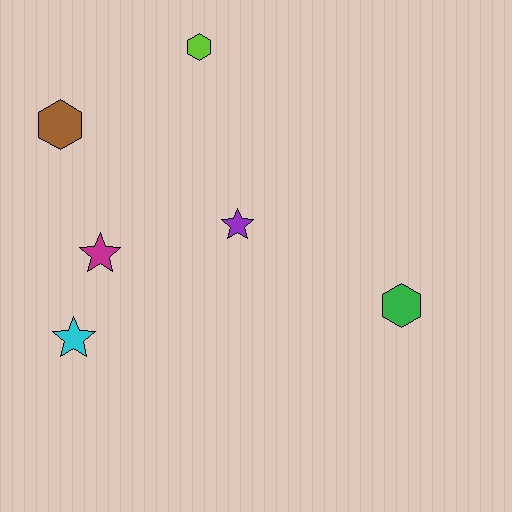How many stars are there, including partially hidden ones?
There are 3 stars.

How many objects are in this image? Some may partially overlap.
There are 6 objects.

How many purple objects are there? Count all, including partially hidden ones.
There is 1 purple object.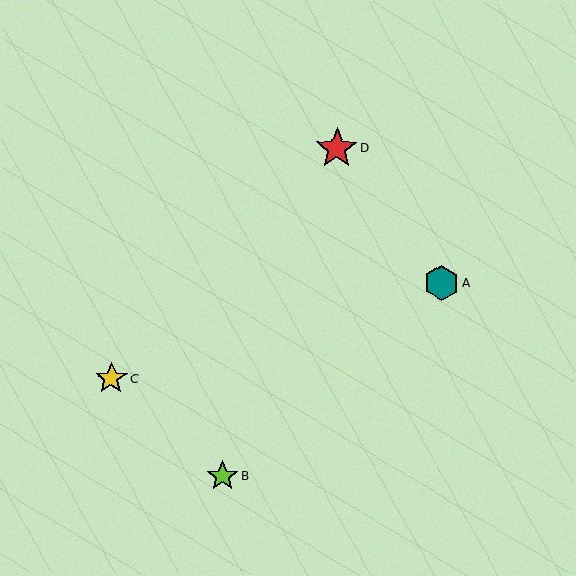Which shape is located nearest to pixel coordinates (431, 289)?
The teal hexagon (labeled A) at (442, 283) is nearest to that location.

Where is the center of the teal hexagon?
The center of the teal hexagon is at (442, 283).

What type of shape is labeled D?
Shape D is a red star.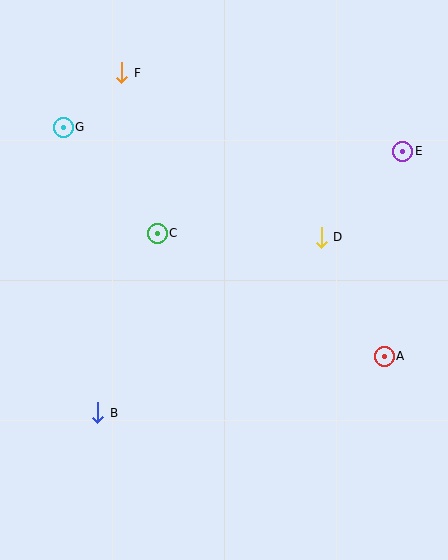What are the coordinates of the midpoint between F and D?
The midpoint between F and D is at (221, 155).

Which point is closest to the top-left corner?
Point F is closest to the top-left corner.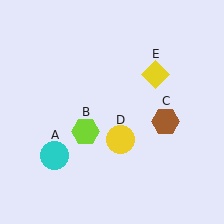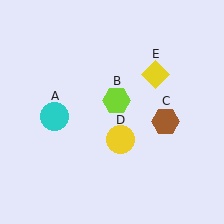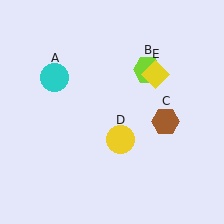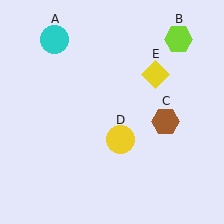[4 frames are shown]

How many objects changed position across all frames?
2 objects changed position: cyan circle (object A), lime hexagon (object B).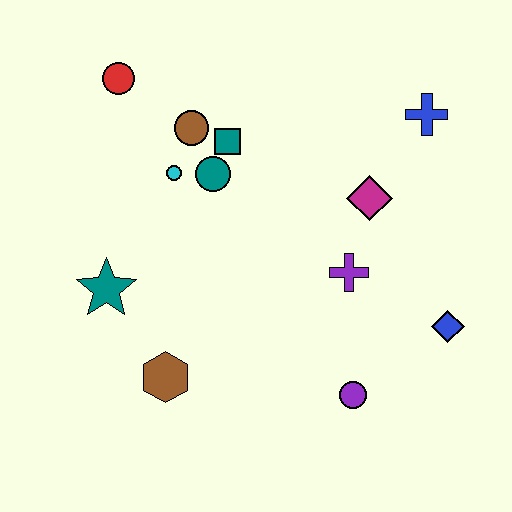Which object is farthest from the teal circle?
The blue diamond is farthest from the teal circle.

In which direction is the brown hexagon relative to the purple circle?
The brown hexagon is to the left of the purple circle.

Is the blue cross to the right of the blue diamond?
No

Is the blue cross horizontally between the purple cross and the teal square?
No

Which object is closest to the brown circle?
The teal square is closest to the brown circle.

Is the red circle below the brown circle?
No